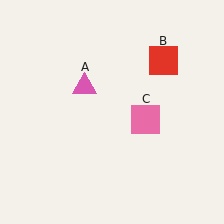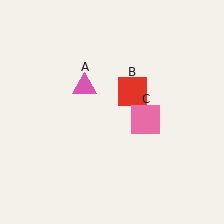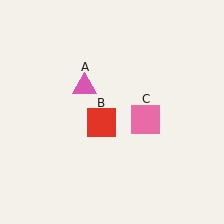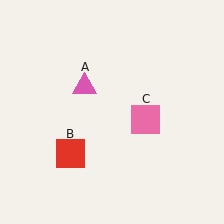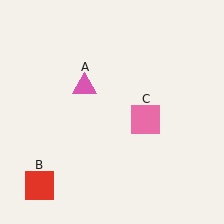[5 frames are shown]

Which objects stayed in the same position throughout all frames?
Pink triangle (object A) and pink square (object C) remained stationary.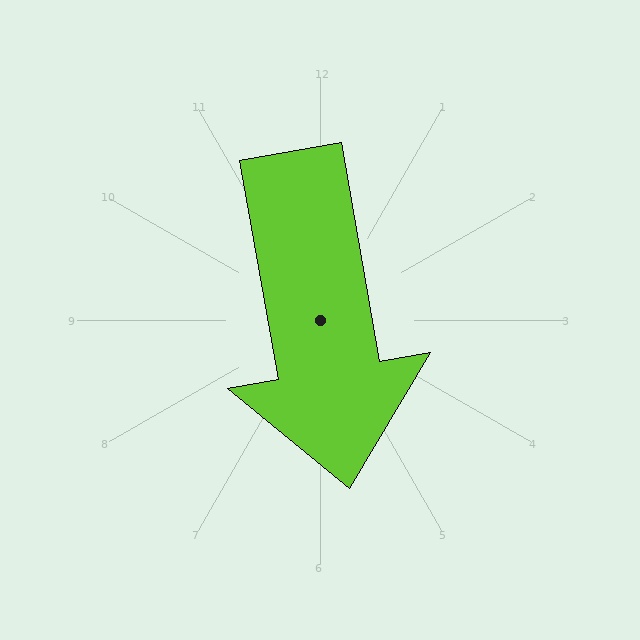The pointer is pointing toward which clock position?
Roughly 6 o'clock.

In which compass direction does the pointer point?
South.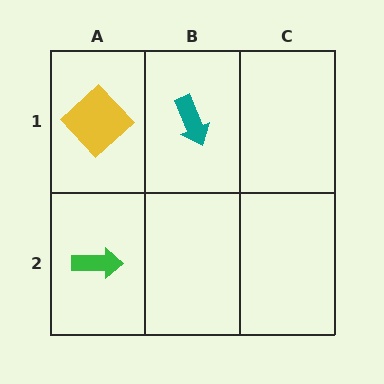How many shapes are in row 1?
2 shapes.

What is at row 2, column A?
A green arrow.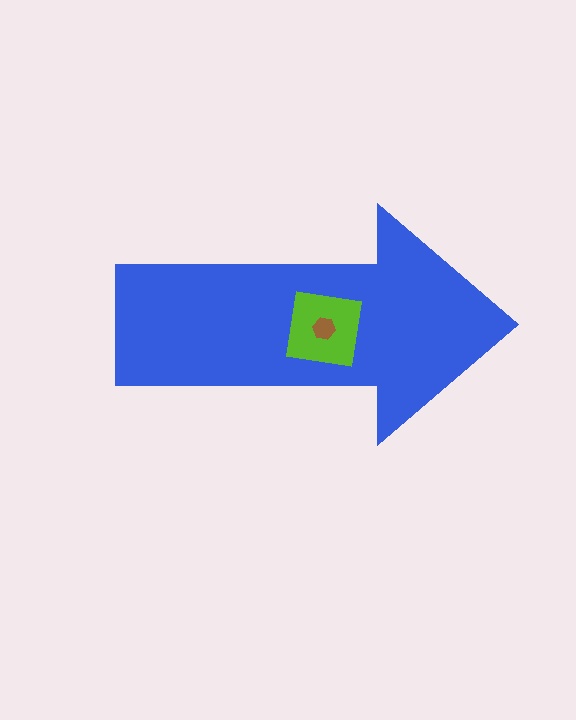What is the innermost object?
The brown hexagon.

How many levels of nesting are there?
3.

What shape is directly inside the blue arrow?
The lime square.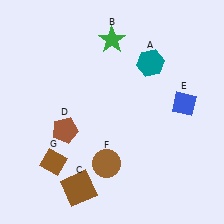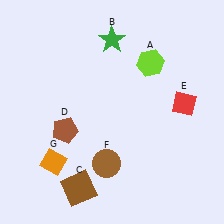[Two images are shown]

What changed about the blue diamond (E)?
In Image 1, E is blue. In Image 2, it changed to red.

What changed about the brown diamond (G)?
In Image 1, G is brown. In Image 2, it changed to orange.